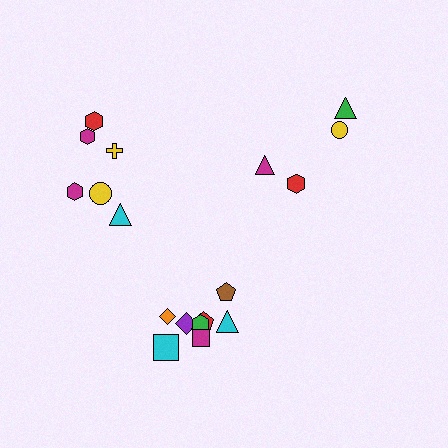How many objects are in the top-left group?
There are 6 objects.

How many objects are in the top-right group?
There are 4 objects.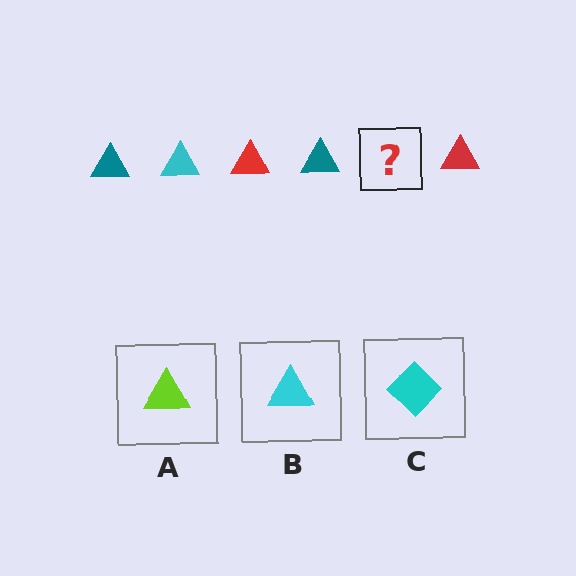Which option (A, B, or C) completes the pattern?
B.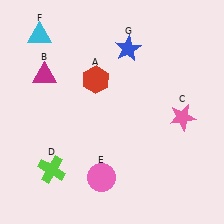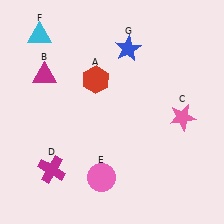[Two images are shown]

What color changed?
The cross (D) changed from lime in Image 1 to magenta in Image 2.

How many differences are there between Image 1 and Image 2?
There is 1 difference between the two images.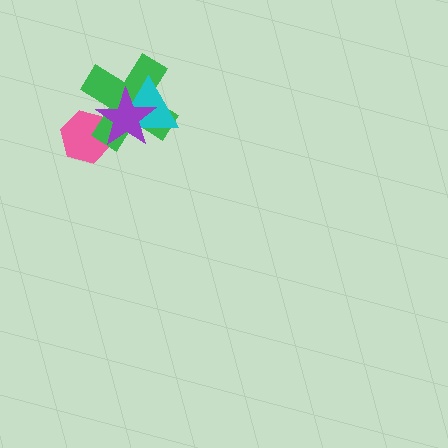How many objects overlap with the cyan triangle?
2 objects overlap with the cyan triangle.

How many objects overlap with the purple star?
3 objects overlap with the purple star.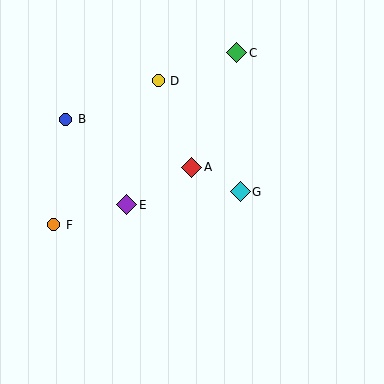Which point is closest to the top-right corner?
Point C is closest to the top-right corner.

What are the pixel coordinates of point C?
Point C is at (237, 53).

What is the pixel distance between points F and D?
The distance between F and D is 178 pixels.